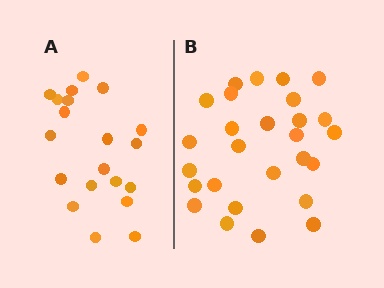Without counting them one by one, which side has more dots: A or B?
Region B (the right region) has more dots.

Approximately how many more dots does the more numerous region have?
Region B has roughly 8 or so more dots than region A.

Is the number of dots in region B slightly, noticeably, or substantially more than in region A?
Region B has noticeably more, but not dramatically so. The ratio is roughly 1.4 to 1.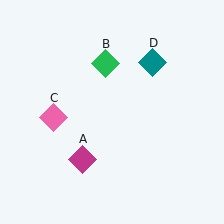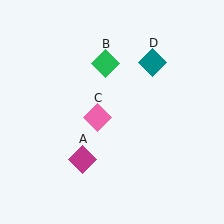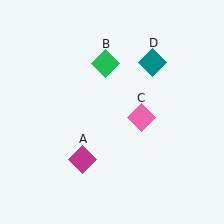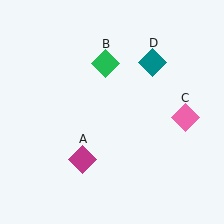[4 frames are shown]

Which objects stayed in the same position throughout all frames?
Magenta diamond (object A) and green diamond (object B) and teal diamond (object D) remained stationary.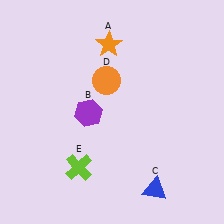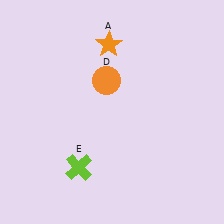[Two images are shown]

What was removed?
The purple hexagon (B), the blue triangle (C) were removed in Image 2.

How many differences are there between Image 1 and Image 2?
There are 2 differences between the two images.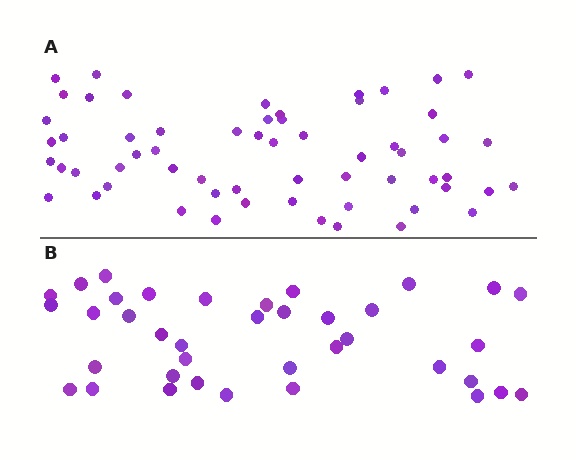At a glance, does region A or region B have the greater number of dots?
Region A (the top region) has more dots.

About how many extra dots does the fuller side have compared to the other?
Region A has approximately 20 more dots than region B.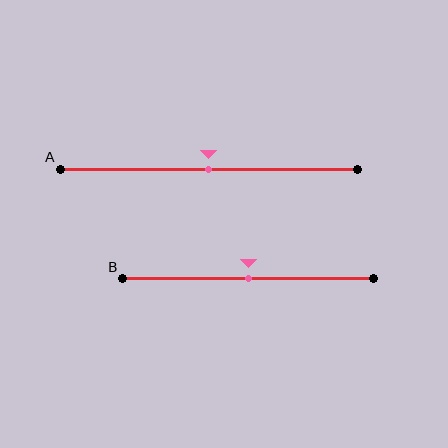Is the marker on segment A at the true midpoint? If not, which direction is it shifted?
Yes, the marker on segment A is at the true midpoint.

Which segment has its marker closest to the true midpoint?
Segment A has its marker closest to the true midpoint.